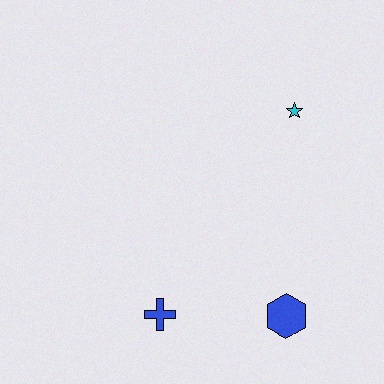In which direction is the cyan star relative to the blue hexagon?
The cyan star is above the blue hexagon.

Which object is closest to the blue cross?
The blue hexagon is closest to the blue cross.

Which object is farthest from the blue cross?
The cyan star is farthest from the blue cross.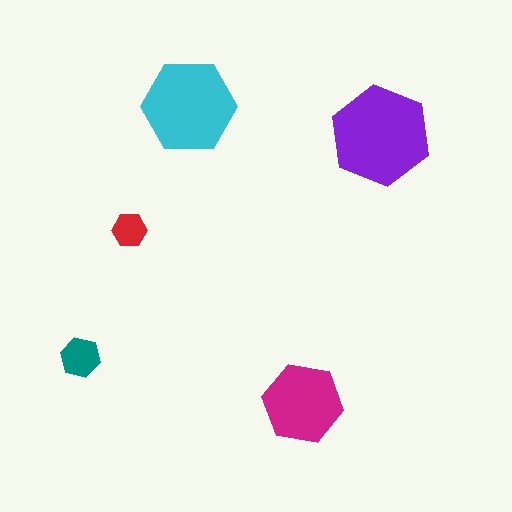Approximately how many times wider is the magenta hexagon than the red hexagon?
About 2.5 times wider.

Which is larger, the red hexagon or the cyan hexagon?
The cyan one.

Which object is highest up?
The cyan hexagon is topmost.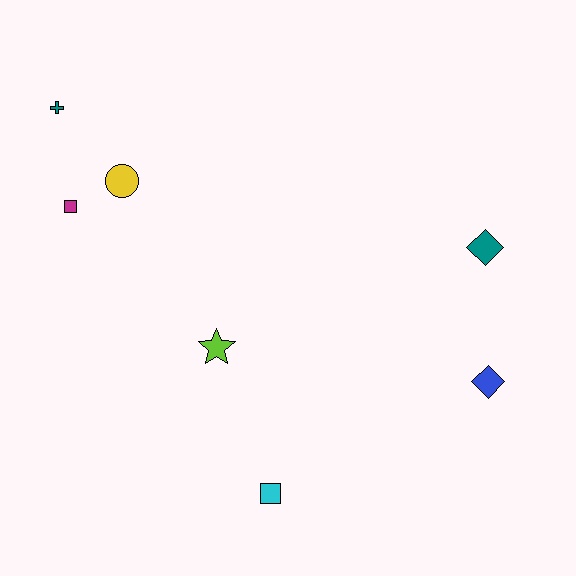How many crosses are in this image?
There is 1 cross.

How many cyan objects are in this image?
There is 1 cyan object.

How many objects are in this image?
There are 7 objects.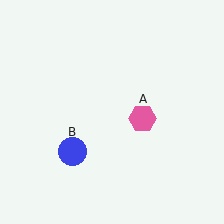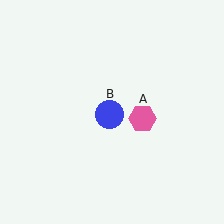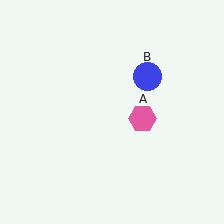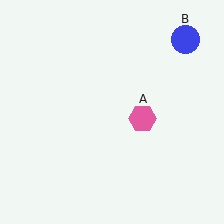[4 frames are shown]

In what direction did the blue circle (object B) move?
The blue circle (object B) moved up and to the right.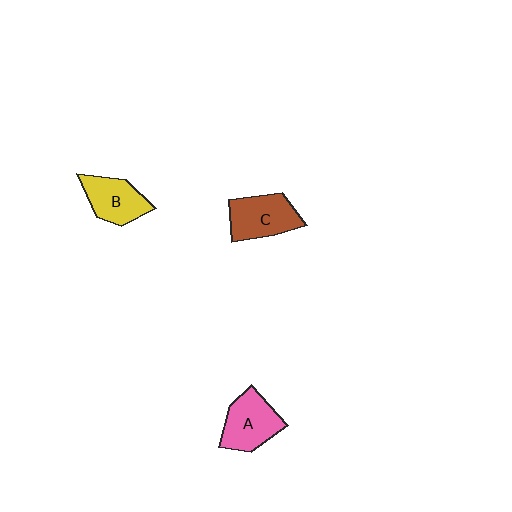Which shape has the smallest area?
Shape B (yellow).